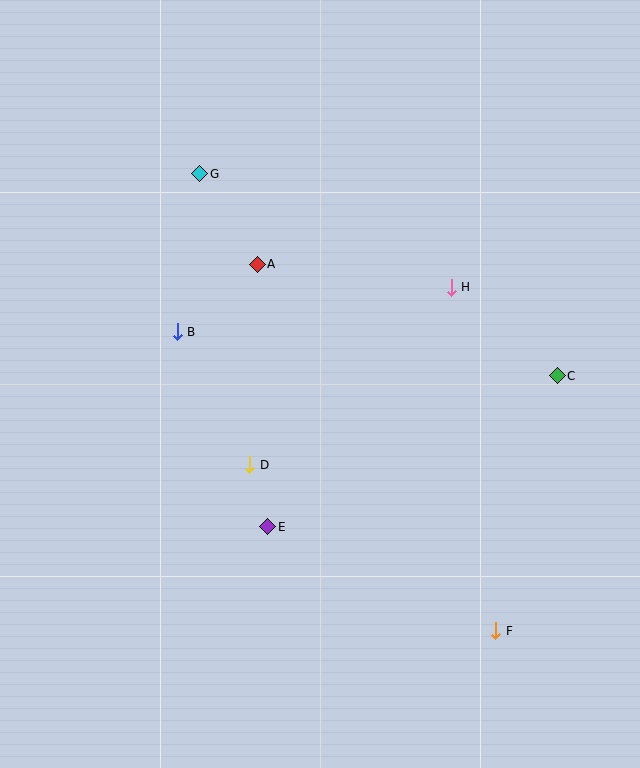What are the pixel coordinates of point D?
Point D is at (250, 465).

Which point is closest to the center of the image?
Point D at (250, 465) is closest to the center.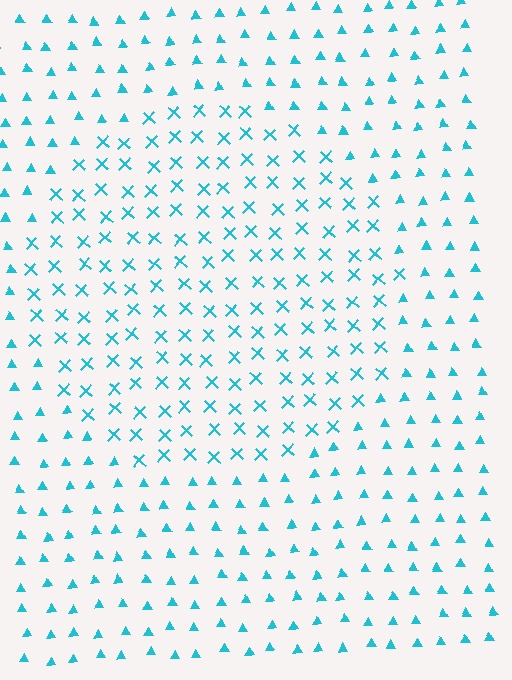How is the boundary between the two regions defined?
The boundary is defined by a change in element shape: X marks inside vs. triangles outside. All elements share the same color and spacing.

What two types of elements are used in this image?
The image uses X marks inside the circle region and triangles outside it.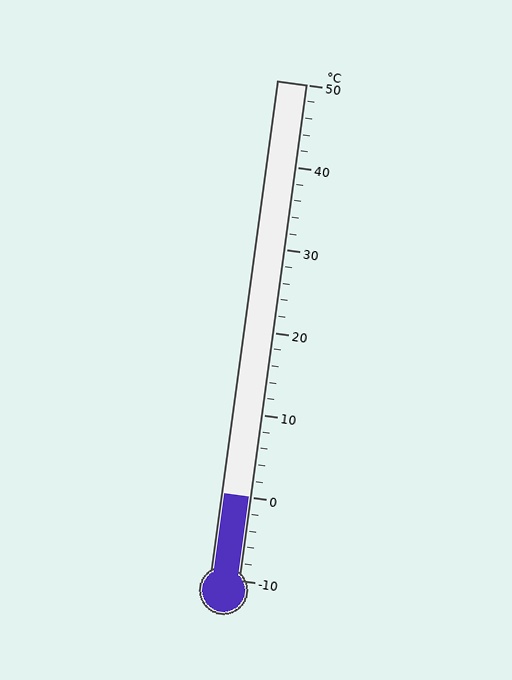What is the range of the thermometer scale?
The thermometer scale ranges from -10°C to 50°C.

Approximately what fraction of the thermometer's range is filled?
The thermometer is filled to approximately 15% of its range.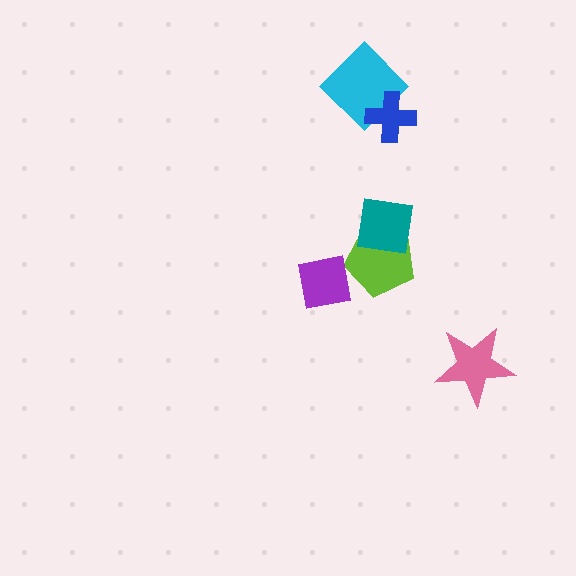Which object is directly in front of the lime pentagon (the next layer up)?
The teal square is directly in front of the lime pentagon.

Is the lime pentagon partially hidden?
Yes, it is partially covered by another shape.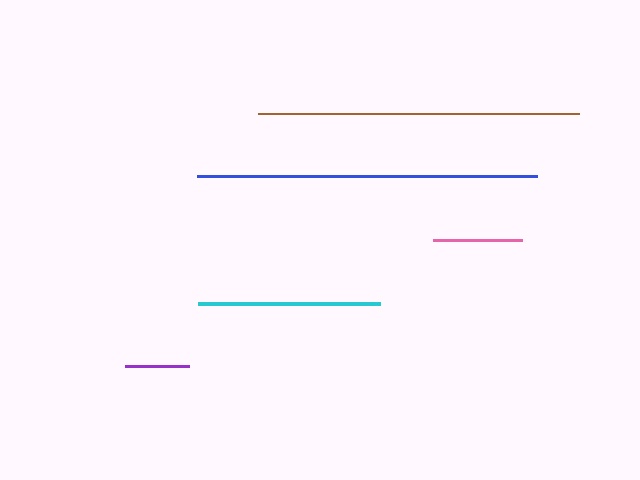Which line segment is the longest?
The blue line is the longest at approximately 340 pixels.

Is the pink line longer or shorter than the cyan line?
The cyan line is longer than the pink line.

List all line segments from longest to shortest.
From longest to shortest: blue, brown, cyan, pink, purple.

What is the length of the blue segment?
The blue segment is approximately 340 pixels long.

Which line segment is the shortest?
The purple line is the shortest at approximately 64 pixels.